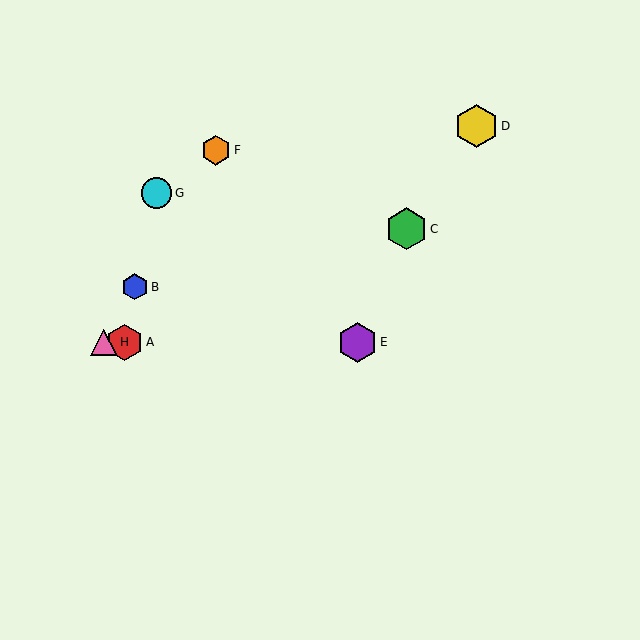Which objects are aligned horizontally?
Objects A, E, H are aligned horizontally.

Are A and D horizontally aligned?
No, A is at y≈342 and D is at y≈126.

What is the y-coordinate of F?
Object F is at y≈150.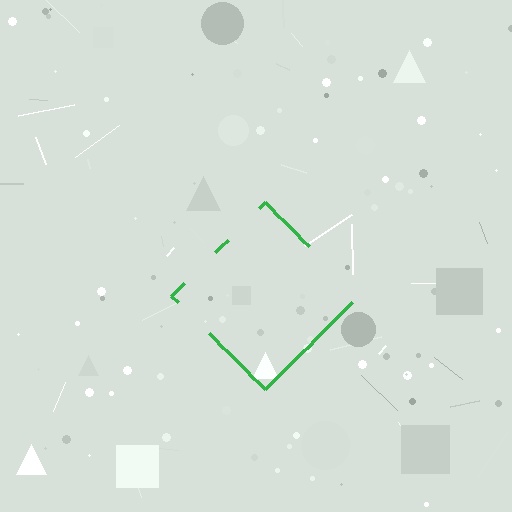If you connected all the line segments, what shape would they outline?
They would outline a diamond.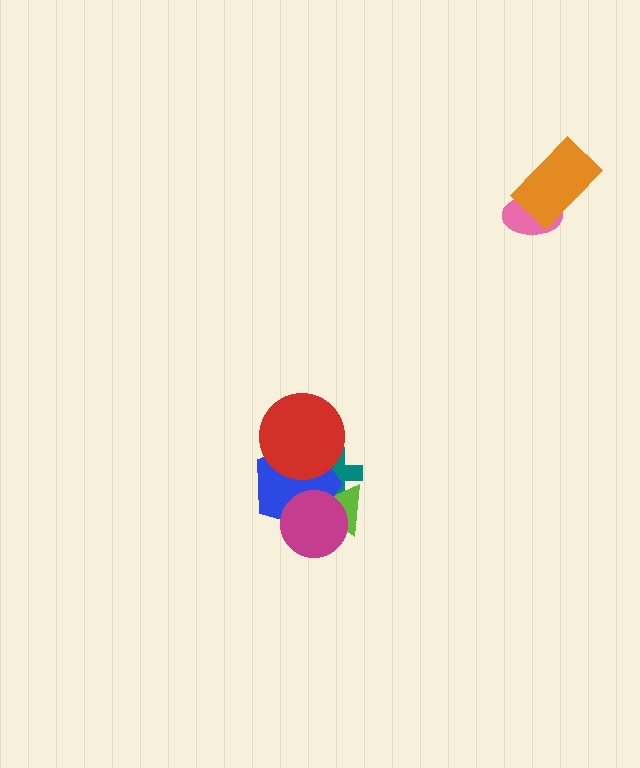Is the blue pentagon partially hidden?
Yes, it is partially covered by another shape.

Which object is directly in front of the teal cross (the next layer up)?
The lime triangle is directly in front of the teal cross.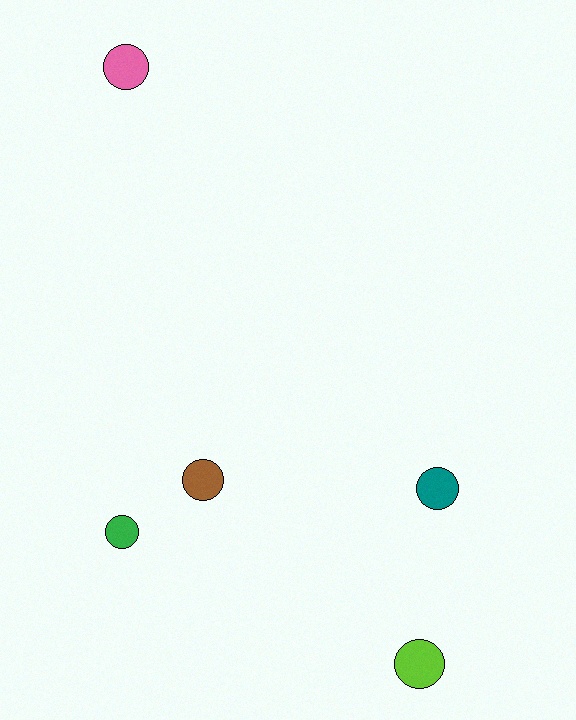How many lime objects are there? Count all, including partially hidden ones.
There is 1 lime object.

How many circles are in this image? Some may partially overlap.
There are 5 circles.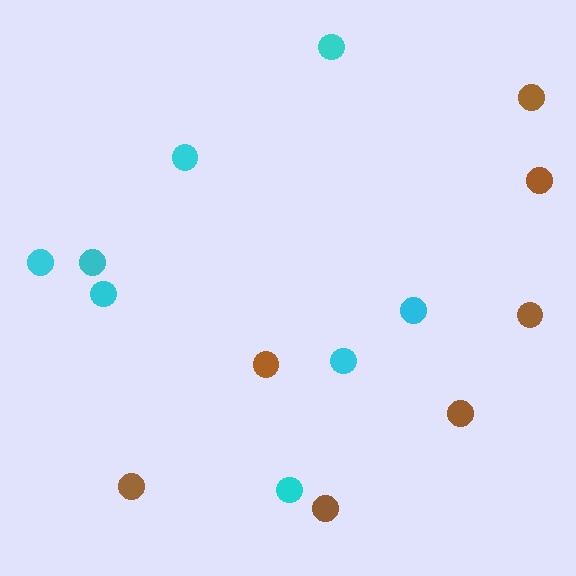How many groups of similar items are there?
There are 2 groups: one group of cyan circles (8) and one group of brown circles (7).